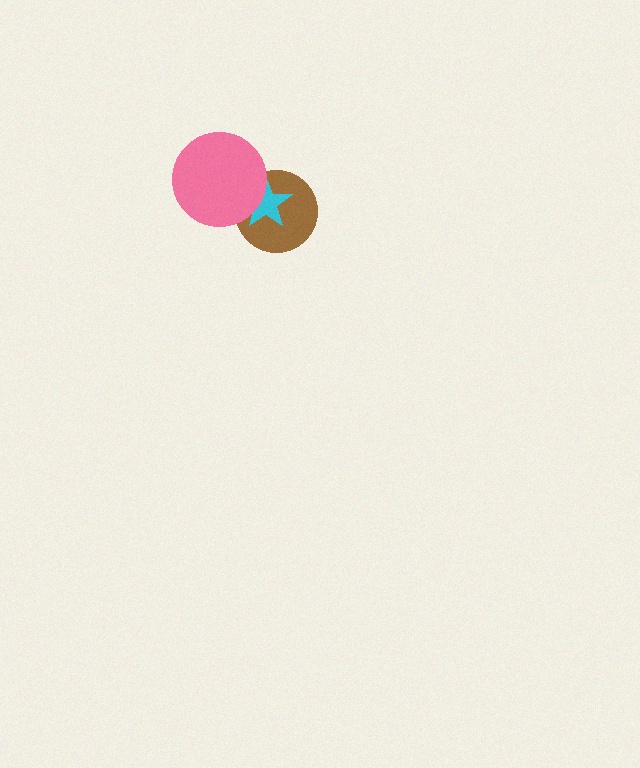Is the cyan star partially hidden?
Yes, it is partially covered by another shape.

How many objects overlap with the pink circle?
2 objects overlap with the pink circle.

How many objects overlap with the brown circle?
2 objects overlap with the brown circle.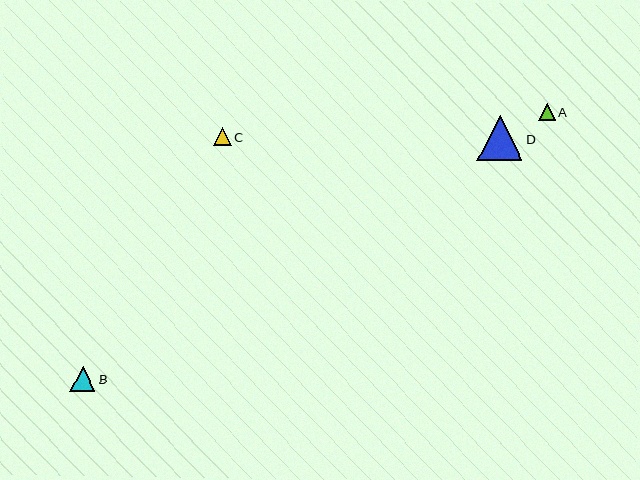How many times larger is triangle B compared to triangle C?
Triangle B is approximately 1.4 times the size of triangle C.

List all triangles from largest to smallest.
From largest to smallest: D, B, C, A.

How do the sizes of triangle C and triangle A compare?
Triangle C and triangle A are approximately the same size.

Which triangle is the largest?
Triangle D is the largest with a size of approximately 45 pixels.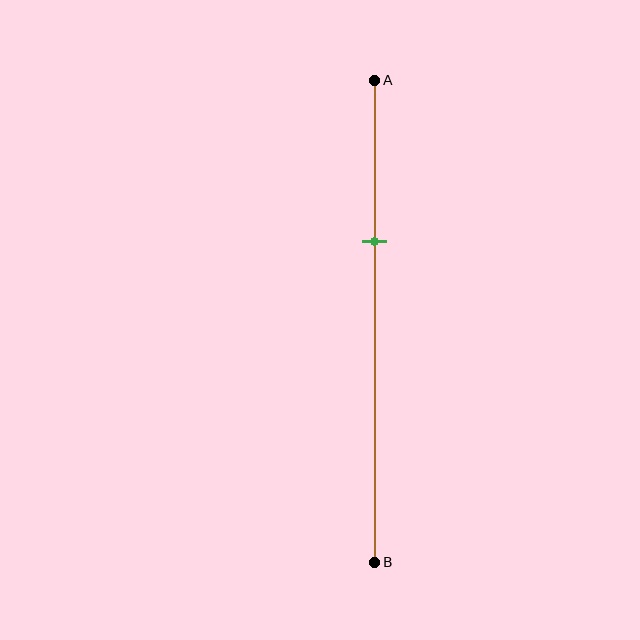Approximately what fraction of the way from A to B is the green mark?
The green mark is approximately 35% of the way from A to B.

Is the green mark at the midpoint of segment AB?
No, the mark is at about 35% from A, not at the 50% midpoint.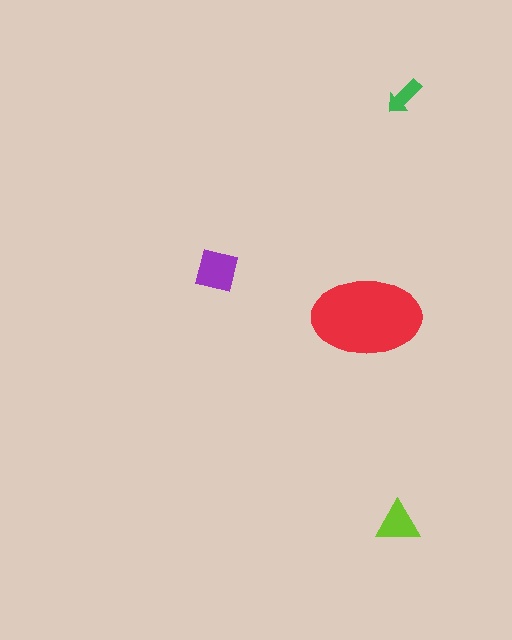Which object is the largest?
The red ellipse.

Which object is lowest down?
The lime triangle is bottommost.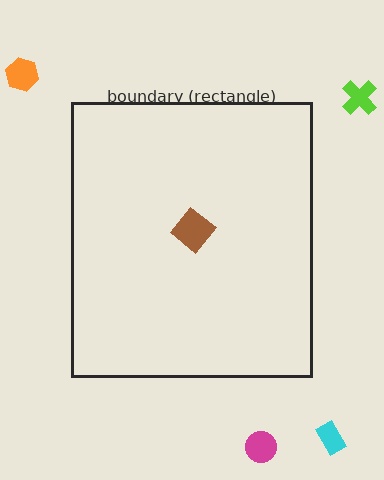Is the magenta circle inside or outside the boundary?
Outside.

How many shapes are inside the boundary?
1 inside, 4 outside.